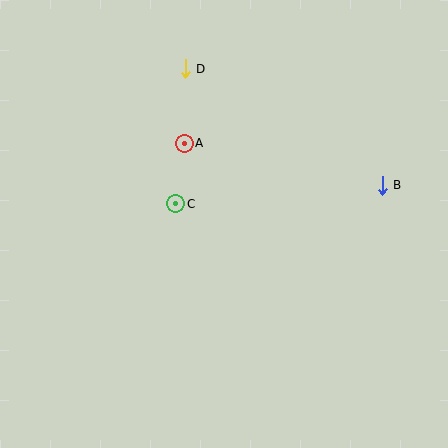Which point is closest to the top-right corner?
Point B is closest to the top-right corner.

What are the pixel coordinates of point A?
Point A is at (184, 143).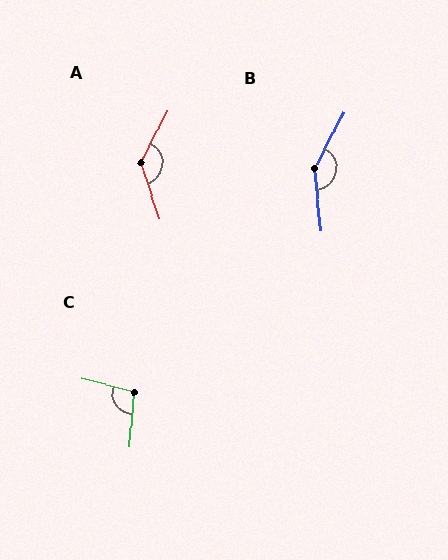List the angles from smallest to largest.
C (100°), A (135°), B (147°).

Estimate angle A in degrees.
Approximately 135 degrees.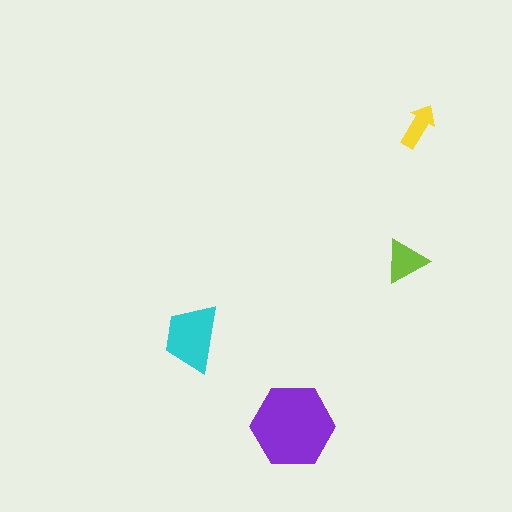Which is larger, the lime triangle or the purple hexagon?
The purple hexagon.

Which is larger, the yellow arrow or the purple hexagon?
The purple hexagon.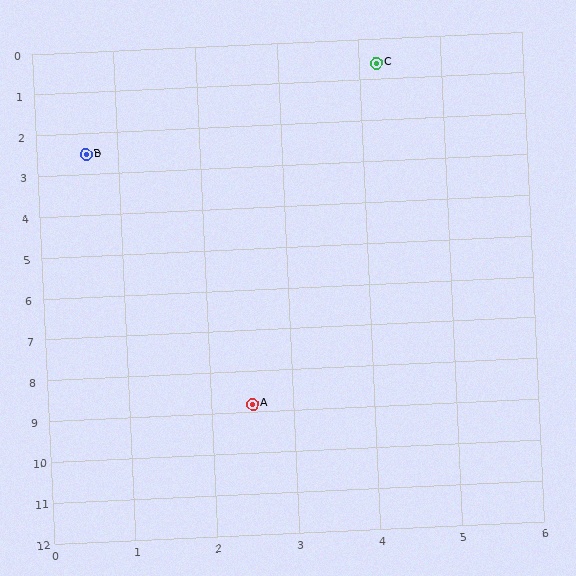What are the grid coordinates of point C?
Point C is at approximately (4.2, 0.6).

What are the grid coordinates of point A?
Point A is at approximately (2.5, 8.8).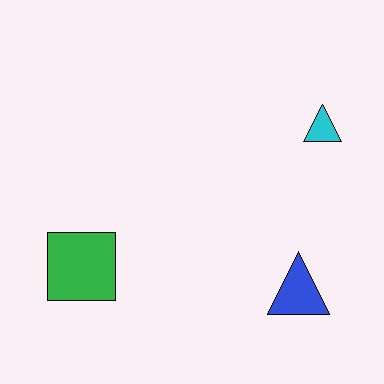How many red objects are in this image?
There are no red objects.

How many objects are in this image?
There are 3 objects.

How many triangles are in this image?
There are 2 triangles.